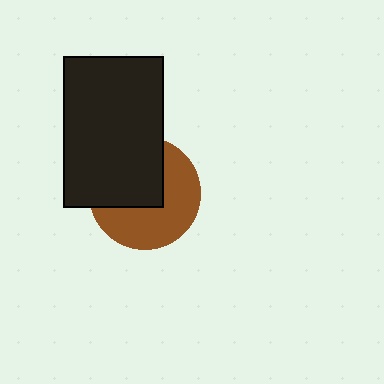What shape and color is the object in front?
The object in front is a black rectangle.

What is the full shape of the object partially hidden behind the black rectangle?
The partially hidden object is a brown circle.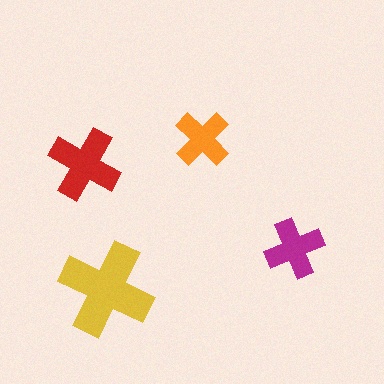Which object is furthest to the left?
The red cross is leftmost.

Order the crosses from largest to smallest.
the yellow one, the red one, the magenta one, the orange one.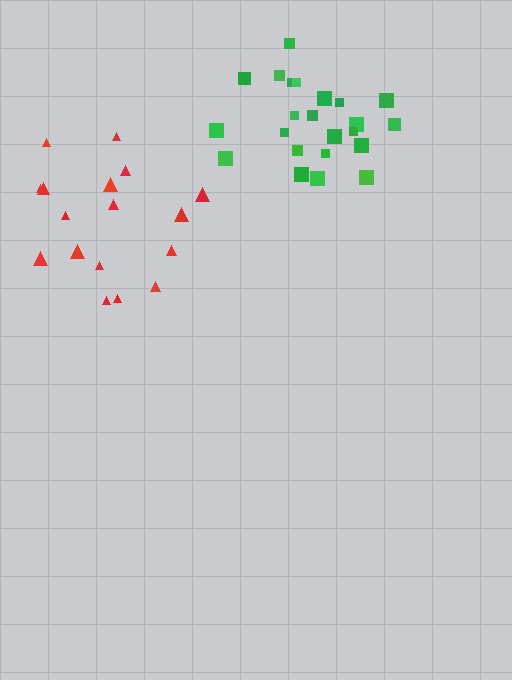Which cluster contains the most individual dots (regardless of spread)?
Green (23).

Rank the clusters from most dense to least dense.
green, red.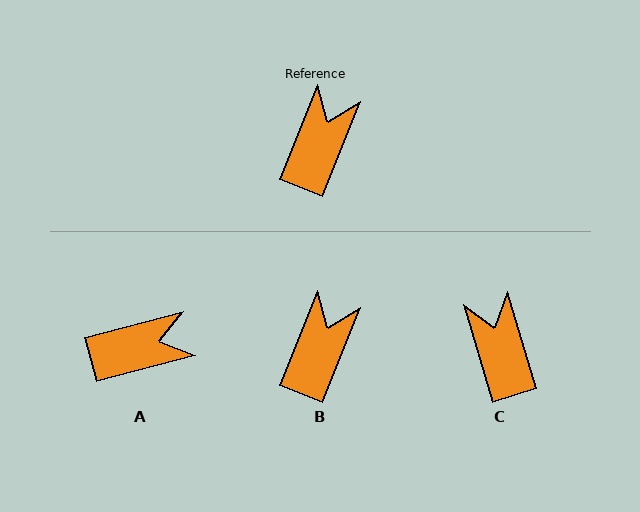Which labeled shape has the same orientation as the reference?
B.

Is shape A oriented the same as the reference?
No, it is off by about 53 degrees.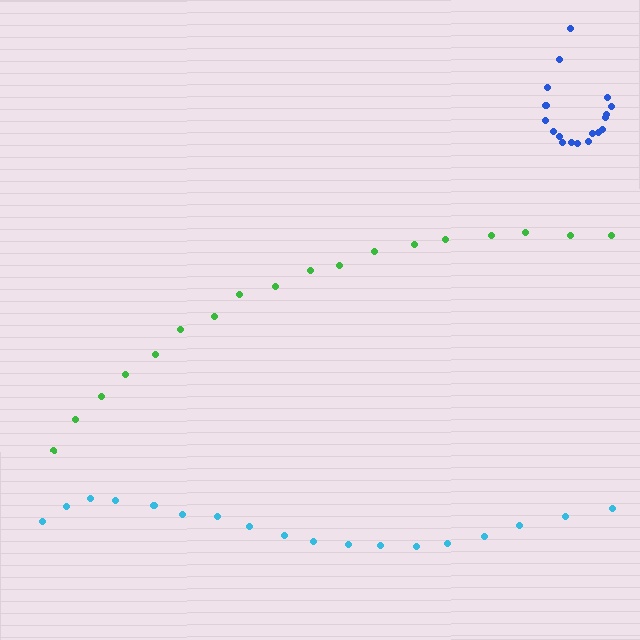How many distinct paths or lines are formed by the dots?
There are 3 distinct paths.